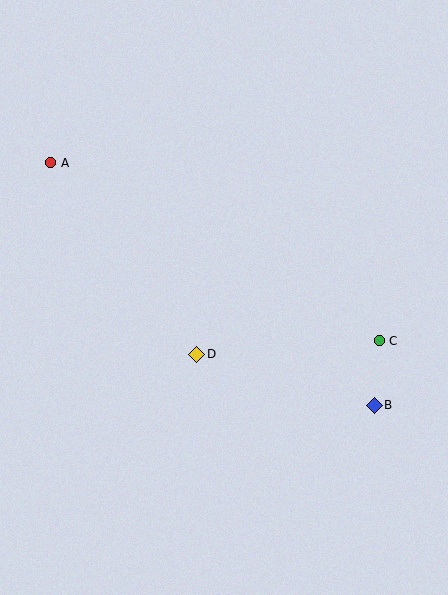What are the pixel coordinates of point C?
Point C is at (379, 341).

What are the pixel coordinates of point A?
Point A is at (51, 163).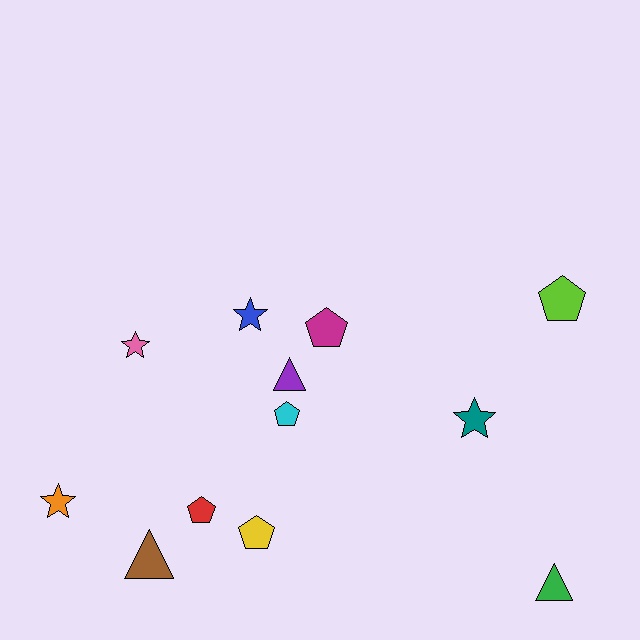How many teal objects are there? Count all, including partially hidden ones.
There is 1 teal object.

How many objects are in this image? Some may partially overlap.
There are 12 objects.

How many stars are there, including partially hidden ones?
There are 4 stars.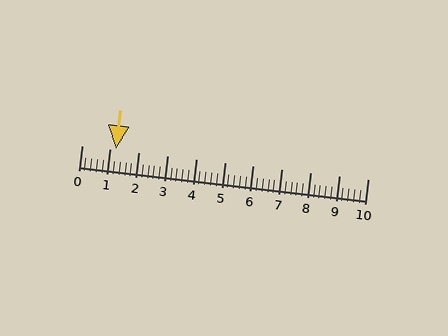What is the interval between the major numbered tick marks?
The major tick marks are spaced 1 units apart.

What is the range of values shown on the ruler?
The ruler shows values from 0 to 10.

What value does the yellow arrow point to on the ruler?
The yellow arrow points to approximately 1.2.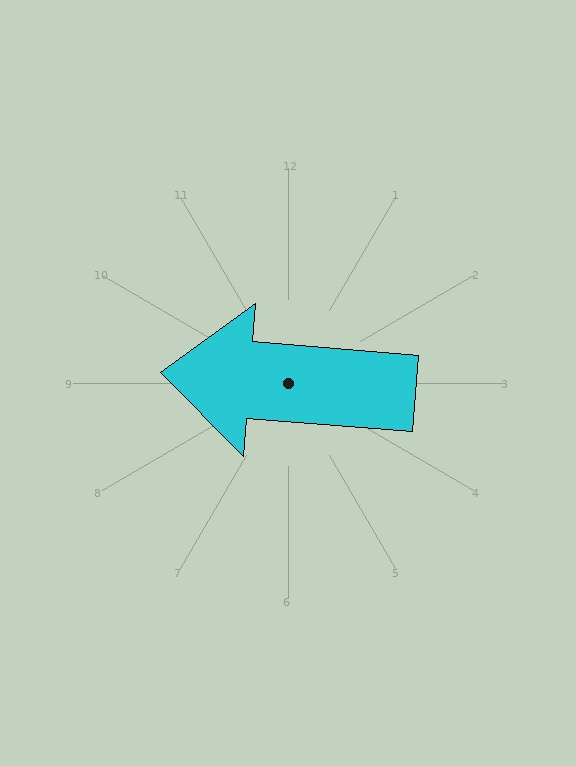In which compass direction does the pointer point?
West.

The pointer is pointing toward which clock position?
Roughly 9 o'clock.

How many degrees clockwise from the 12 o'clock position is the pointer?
Approximately 275 degrees.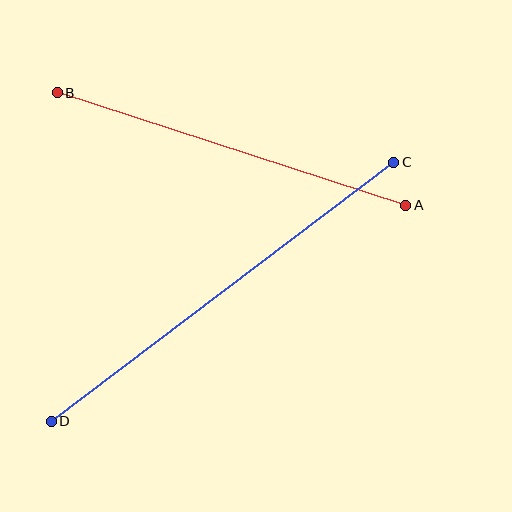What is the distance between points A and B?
The distance is approximately 366 pixels.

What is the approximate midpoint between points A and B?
The midpoint is at approximately (232, 149) pixels.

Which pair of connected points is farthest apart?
Points C and D are farthest apart.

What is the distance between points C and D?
The distance is approximately 429 pixels.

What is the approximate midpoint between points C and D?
The midpoint is at approximately (223, 292) pixels.